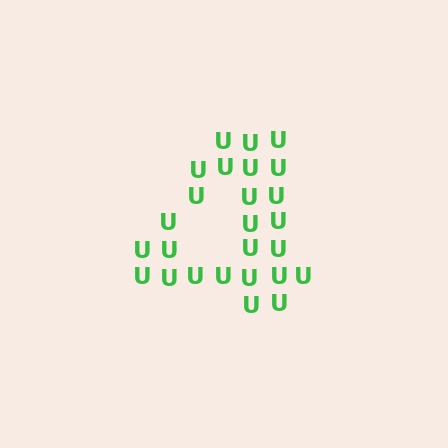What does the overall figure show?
The overall figure shows the digit 4.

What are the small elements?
The small elements are letter U's.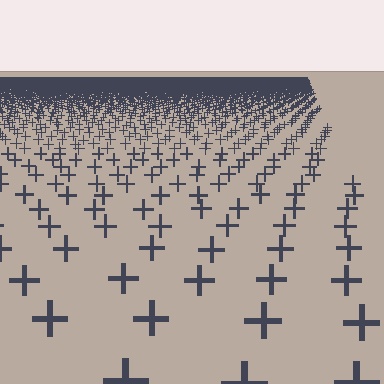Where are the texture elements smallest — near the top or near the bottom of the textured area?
Near the top.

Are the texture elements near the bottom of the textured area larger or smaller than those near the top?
Larger. Near the bottom, elements are closer to the viewer and appear at a bigger on-screen size.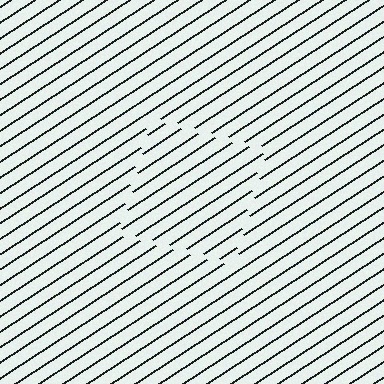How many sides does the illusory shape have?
4 sides — the line-ends trace a square.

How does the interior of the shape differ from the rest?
The interior of the shape contains the same grating, shifted by half a period — the contour is defined by the phase discontinuity where line-ends from the inner and outer gratings abut.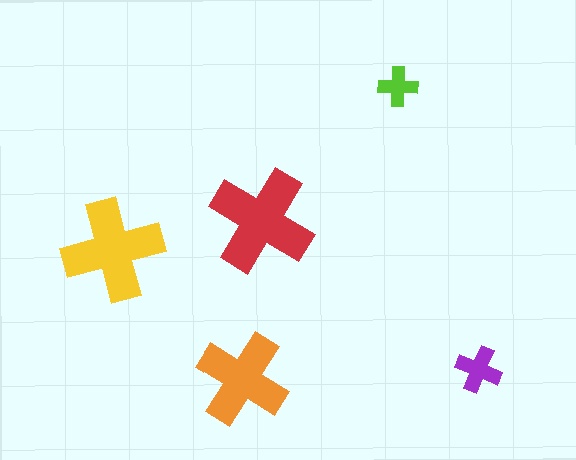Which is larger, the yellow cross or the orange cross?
The yellow one.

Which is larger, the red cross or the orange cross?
The red one.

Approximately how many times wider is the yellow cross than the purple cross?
About 2 times wider.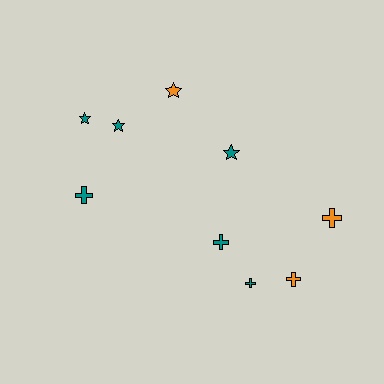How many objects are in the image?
There are 9 objects.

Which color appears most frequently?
Teal, with 6 objects.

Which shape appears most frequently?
Cross, with 5 objects.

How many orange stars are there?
There is 1 orange star.